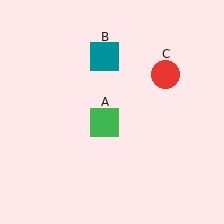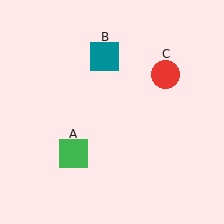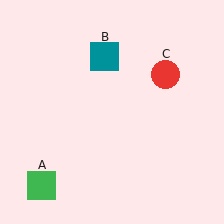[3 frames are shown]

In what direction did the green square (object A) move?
The green square (object A) moved down and to the left.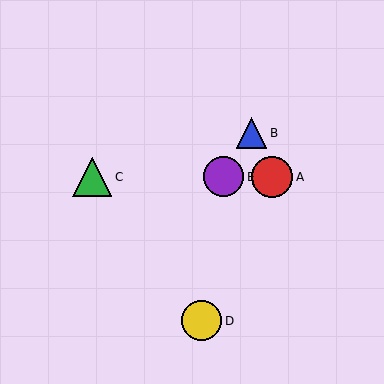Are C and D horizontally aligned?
No, C is at y≈177 and D is at y≈321.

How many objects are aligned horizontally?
3 objects (A, C, E) are aligned horizontally.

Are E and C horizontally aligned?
Yes, both are at y≈177.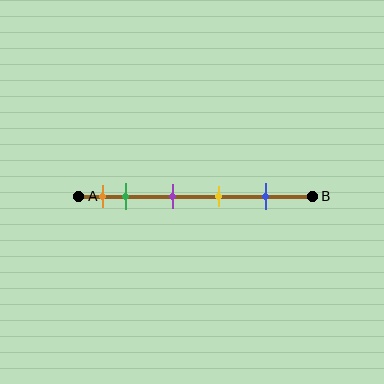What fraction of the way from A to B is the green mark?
The green mark is approximately 20% (0.2) of the way from A to B.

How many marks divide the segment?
There are 5 marks dividing the segment.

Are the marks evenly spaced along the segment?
No, the marks are not evenly spaced.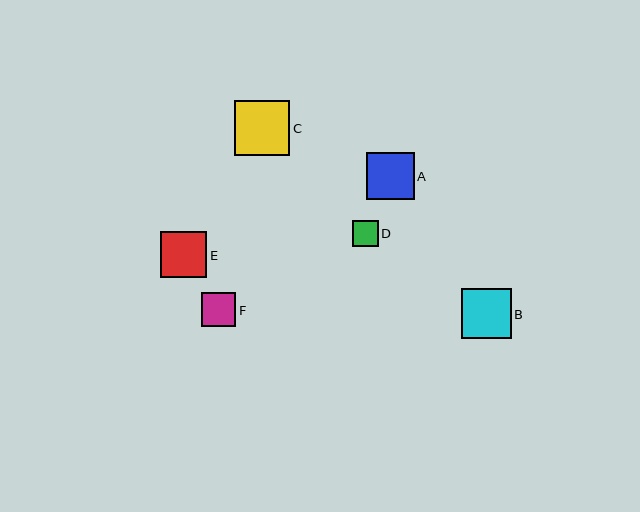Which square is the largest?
Square C is the largest with a size of approximately 55 pixels.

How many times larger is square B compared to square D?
Square B is approximately 1.9 times the size of square D.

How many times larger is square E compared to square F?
Square E is approximately 1.3 times the size of square F.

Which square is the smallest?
Square D is the smallest with a size of approximately 26 pixels.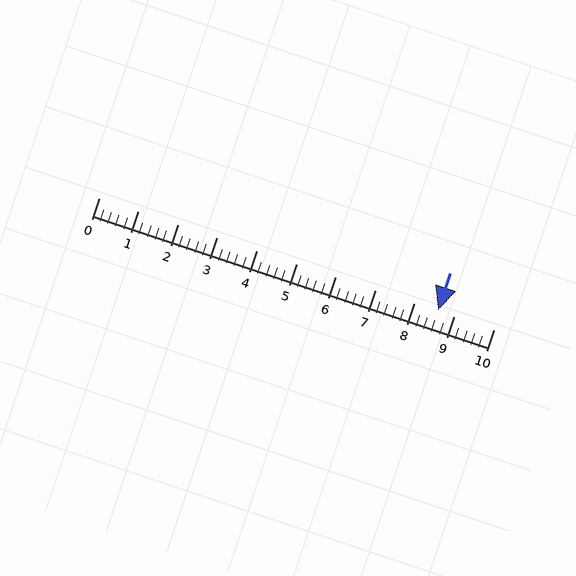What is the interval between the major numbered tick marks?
The major tick marks are spaced 1 units apart.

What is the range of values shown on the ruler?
The ruler shows values from 0 to 10.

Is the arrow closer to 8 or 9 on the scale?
The arrow is closer to 9.